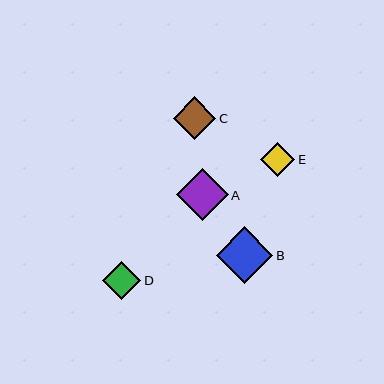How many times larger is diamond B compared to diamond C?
Diamond B is approximately 1.3 times the size of diamond C.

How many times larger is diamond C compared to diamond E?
Diamond C is approximately 1.3 times the size of diamond E.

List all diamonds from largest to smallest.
From largest to smallest: B, A, C, D, E.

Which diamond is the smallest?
Diamond E is the smallest with a size of approximately 34 pixels.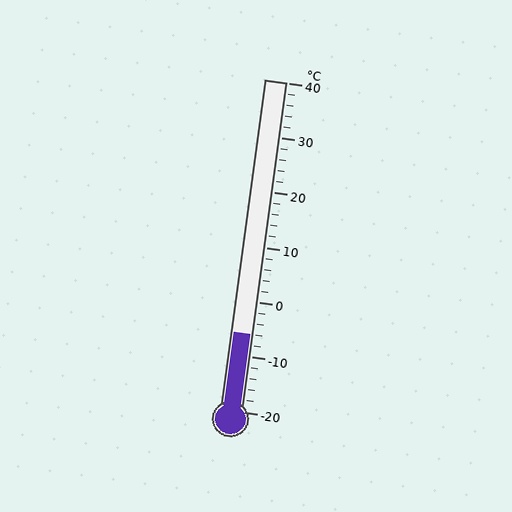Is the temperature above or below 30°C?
The temperature is below 30°C.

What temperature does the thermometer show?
The thermometer shows approximately -6°C.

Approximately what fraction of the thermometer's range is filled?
The thermometer is filled to approximately 25% of its range.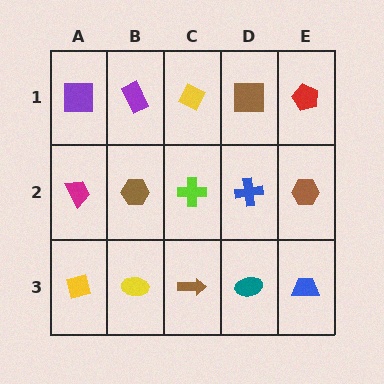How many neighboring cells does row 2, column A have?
3.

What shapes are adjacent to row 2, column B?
A purple rectangle (row 1, column B), a yellow ellipse (row 3, column B), a magenta trapezoid (row 2, column A), a lime cross (row 2, column C).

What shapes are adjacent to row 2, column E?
A red pentagon (row 1, column E), a blue trapezoid (row 3, column E), a blue cross (row 2, column D).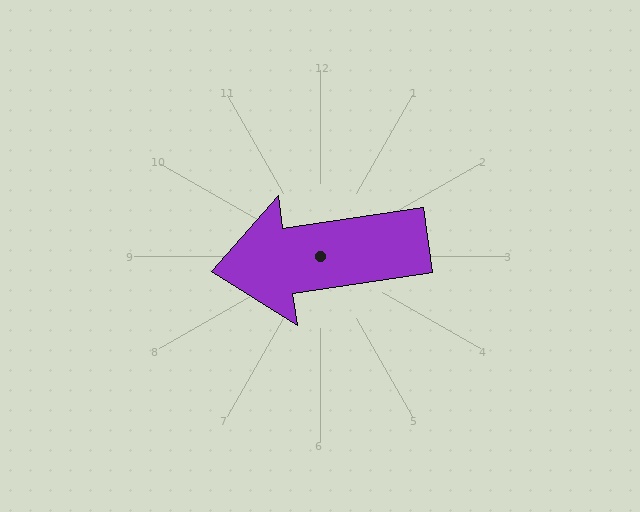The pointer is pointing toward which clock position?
Roughly 9 o'clock.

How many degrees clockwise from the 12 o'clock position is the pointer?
Approximately 262 degrees.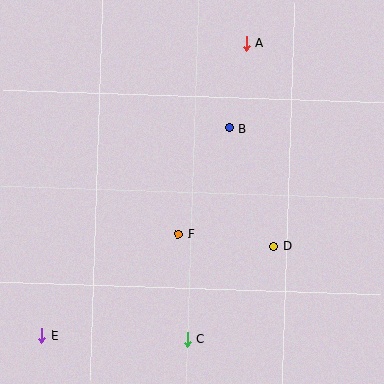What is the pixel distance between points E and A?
The distance between E and A is 357 pixels.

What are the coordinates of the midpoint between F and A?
The midpoint between F and A is at (212, 139).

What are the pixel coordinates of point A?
Point A is at (246, 43).